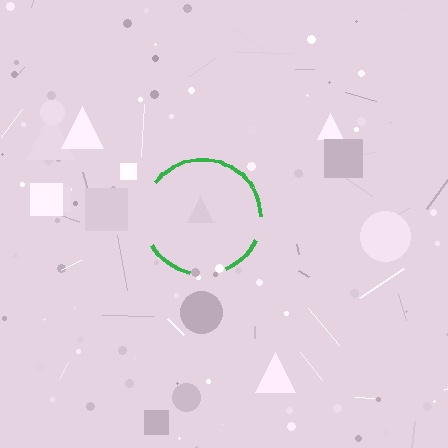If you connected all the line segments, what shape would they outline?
They would outline a circle.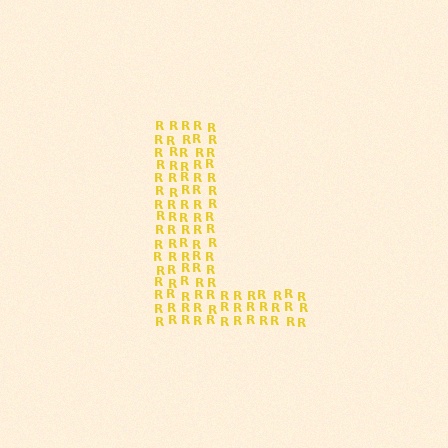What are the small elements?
The small elements are letter R's.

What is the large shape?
The large shape is the letter L.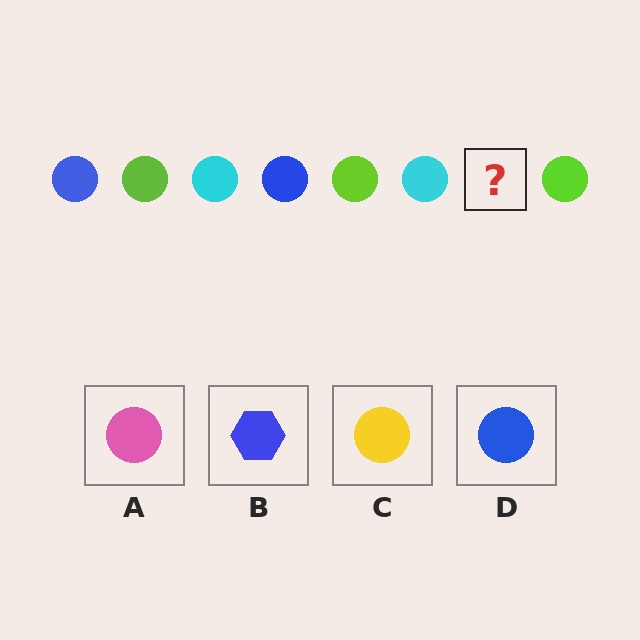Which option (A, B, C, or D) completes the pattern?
D.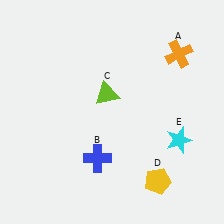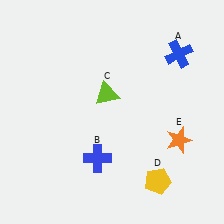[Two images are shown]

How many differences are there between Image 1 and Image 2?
There are 2 differences between the two images.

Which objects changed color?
A changed from orange to blue. E changed from cyan to orange.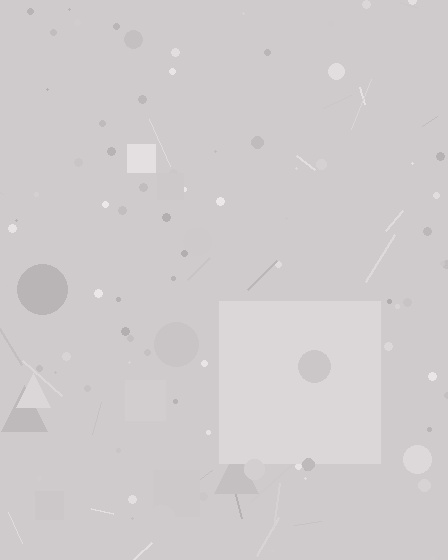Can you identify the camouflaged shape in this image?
The camouflaged shape is a square.